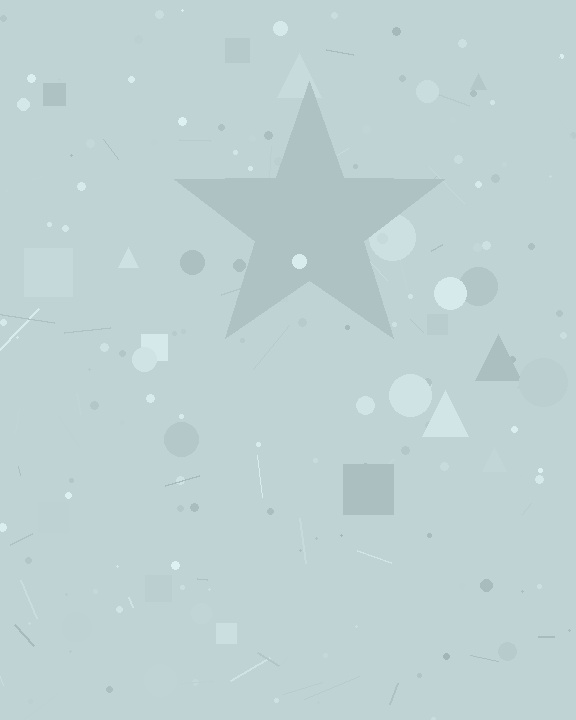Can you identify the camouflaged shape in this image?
The camouflaged shape is a star.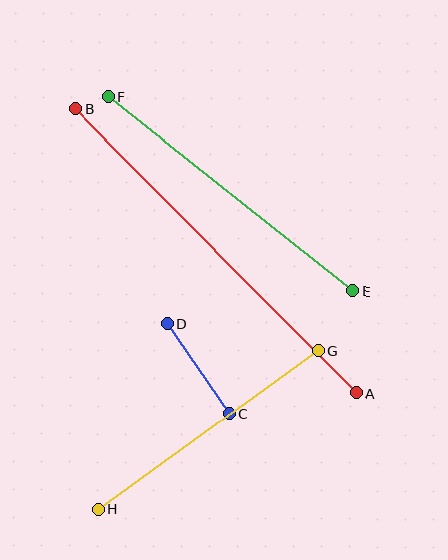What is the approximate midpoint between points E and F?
The midpoint is at approximately (230, 194) pixels.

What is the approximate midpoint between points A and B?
The midpoint is at approximately (215, 251) pixels.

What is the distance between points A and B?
The distance is approximately 400 pixels.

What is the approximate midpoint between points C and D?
The midpoint is at approximately (198, 369) pixels.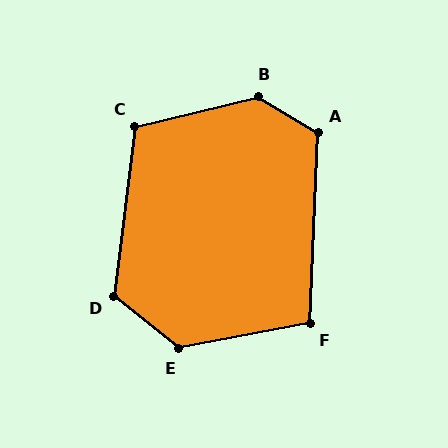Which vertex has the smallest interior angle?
F, at approximately 103 degrees.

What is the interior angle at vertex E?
Approximately 131 degrees (obtuse).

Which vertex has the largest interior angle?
B, at approximately 136 degrees.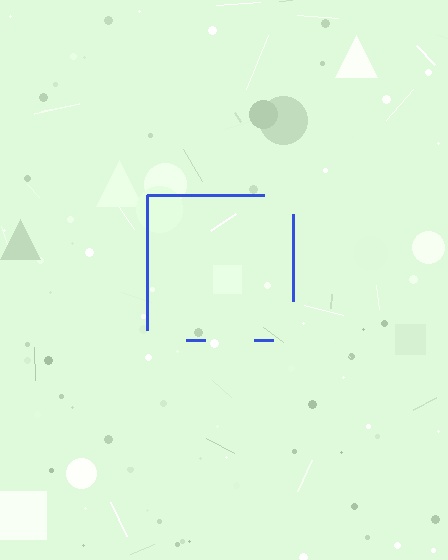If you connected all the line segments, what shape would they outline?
They would outline a square.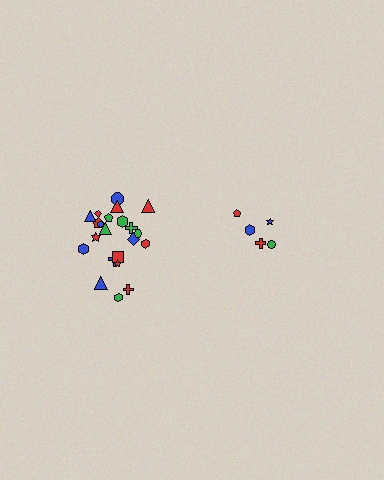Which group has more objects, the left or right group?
The left group.